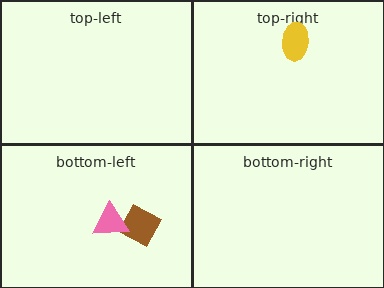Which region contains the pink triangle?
The bottom-left region.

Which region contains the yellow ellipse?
The top-right region.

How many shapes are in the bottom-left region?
2.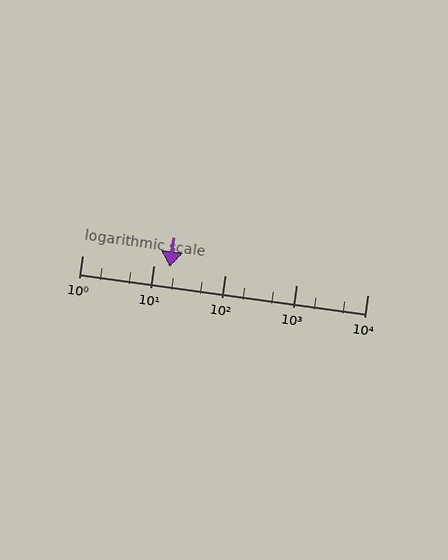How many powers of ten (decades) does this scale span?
The scale spans 4 decades, from 1 to 10000.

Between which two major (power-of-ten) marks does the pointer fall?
The pointer is between 10 and 100.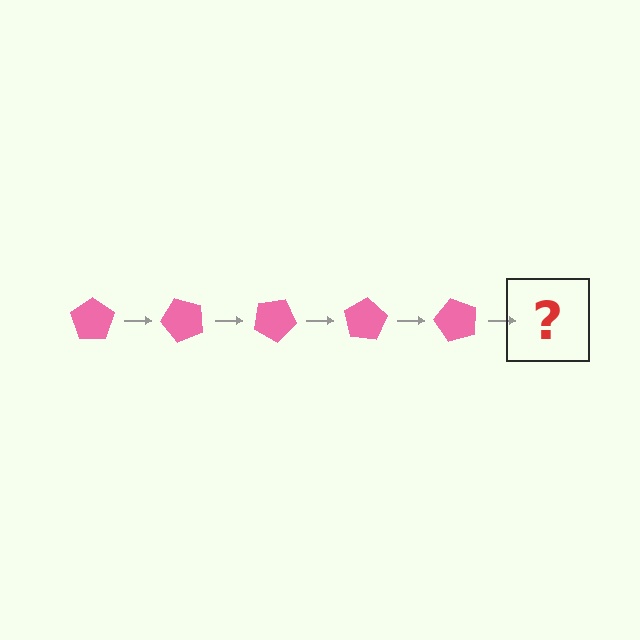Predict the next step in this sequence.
The next step is a pink pentagon rotated 250 degrees.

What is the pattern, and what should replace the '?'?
The pattern is that the pentagon rotates 50 degrees each step. The '?' should be a pink pentagon rotated 250 degrees.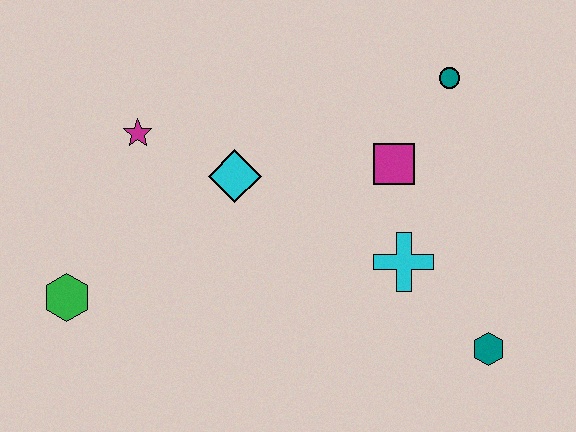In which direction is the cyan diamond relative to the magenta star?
The cyan diamond is to the right of the magenta star.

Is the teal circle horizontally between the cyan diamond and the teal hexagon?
Yes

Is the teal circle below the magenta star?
No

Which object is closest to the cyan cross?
The magenta square is closest to the cyan cross.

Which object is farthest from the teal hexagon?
The green hexagon is farthest from the teal hexagon.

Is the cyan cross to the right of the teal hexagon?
No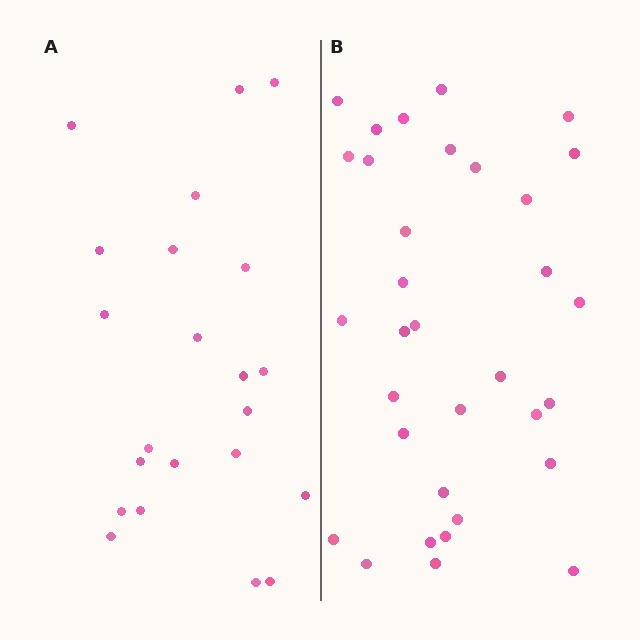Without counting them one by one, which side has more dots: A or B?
Region B (the right region) has more dots.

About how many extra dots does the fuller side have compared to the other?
Region B has roughly 12 or so more dots than region A.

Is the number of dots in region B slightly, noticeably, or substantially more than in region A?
Region B has substantially more. The ratio is roughly 1.5 to 1.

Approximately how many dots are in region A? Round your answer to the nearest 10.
About 20 dots. (The exact count is 22, which rounds to 20.)